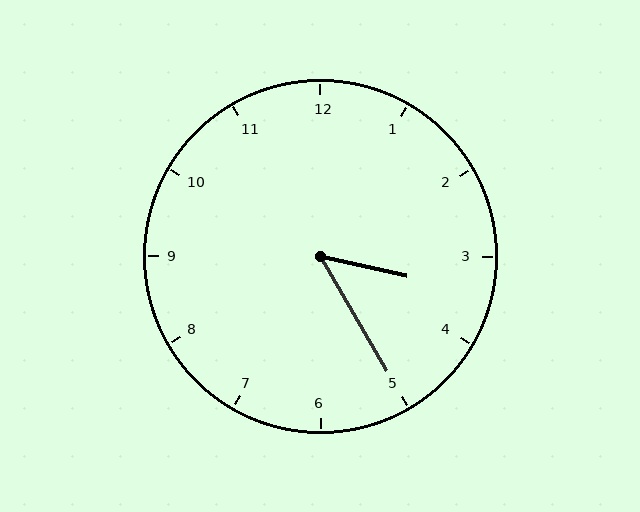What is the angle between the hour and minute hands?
Approximately 48 degrees.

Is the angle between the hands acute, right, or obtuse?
It is acute.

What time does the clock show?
3:25.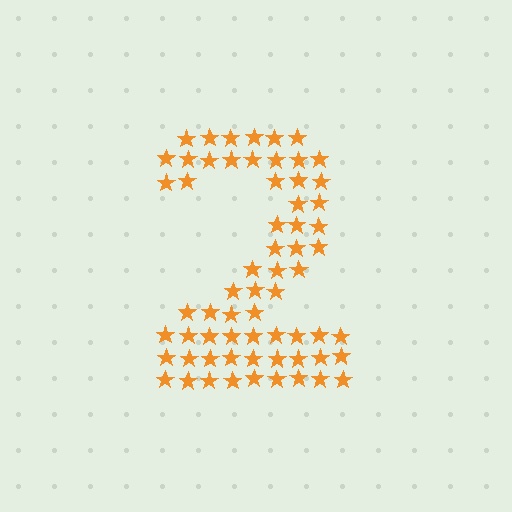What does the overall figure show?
The overall figure shows the digit 2.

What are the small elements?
The small elements are stars.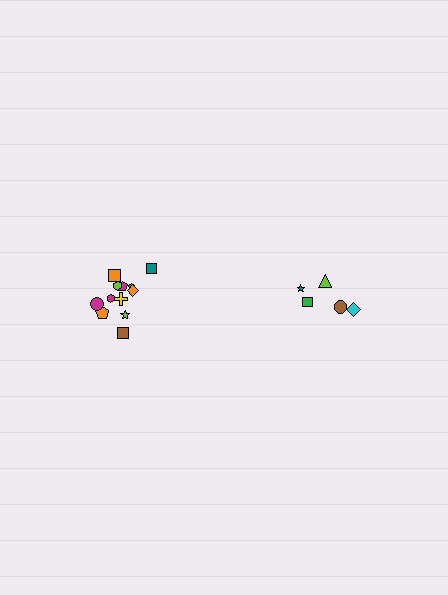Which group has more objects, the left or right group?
The left group.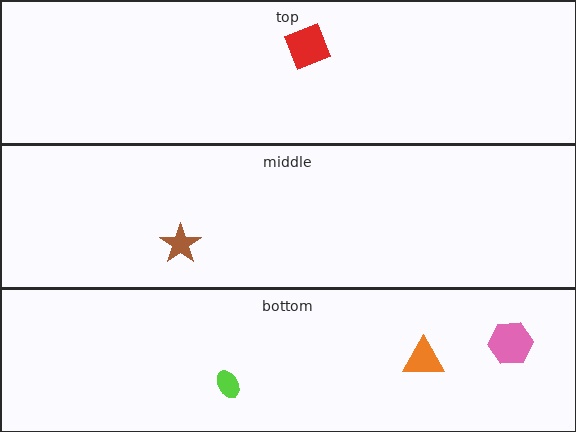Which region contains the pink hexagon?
The bottom region.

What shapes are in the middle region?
The brown star.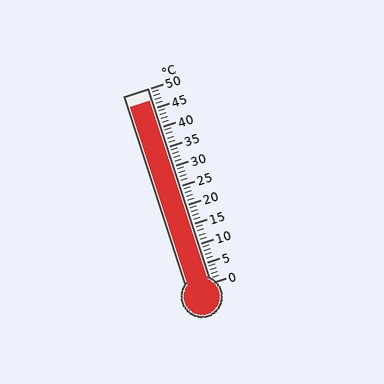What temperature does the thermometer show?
The thermometer shows approximately 47°C.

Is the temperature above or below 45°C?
The temperature is above 45°C.